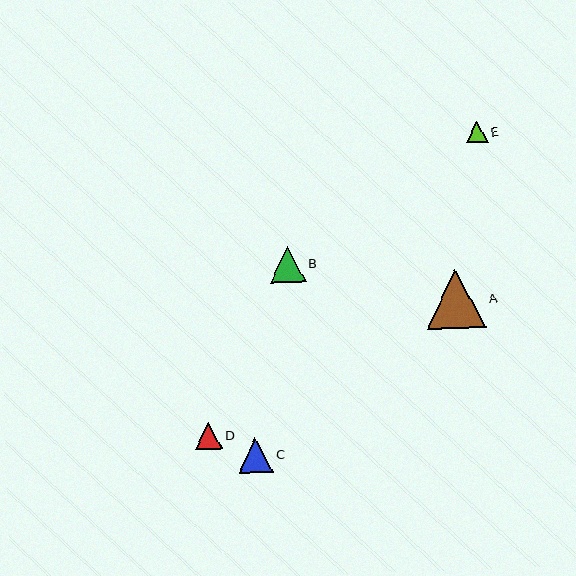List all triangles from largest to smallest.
From largest to smallest: A, B, C, D, E.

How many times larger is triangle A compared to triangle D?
Triangle A is approximately 2.2 times the size of triangle D.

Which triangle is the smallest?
Triangle E is the smallest with a size of approximately 21 pixels.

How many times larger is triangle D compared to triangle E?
Triangle D is approximately 1.3 times the size of triangle E.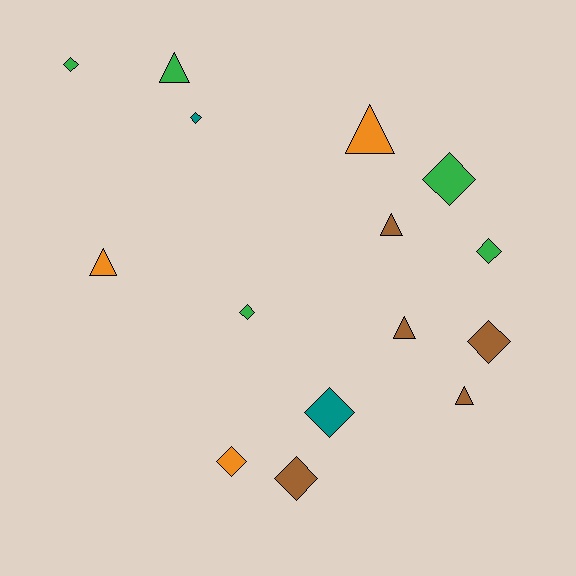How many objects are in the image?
There are 15 objects.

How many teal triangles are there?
There are no teal triangles.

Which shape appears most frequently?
Diamond, with 9 objects.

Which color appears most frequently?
Green, with 5 objects.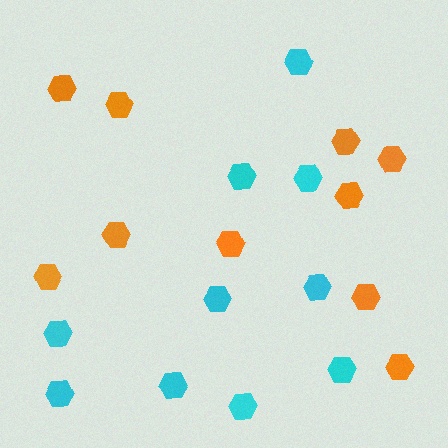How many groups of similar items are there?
There are 2 groups: one group of cyan hexagons (10) and one group of orange hexagons (10).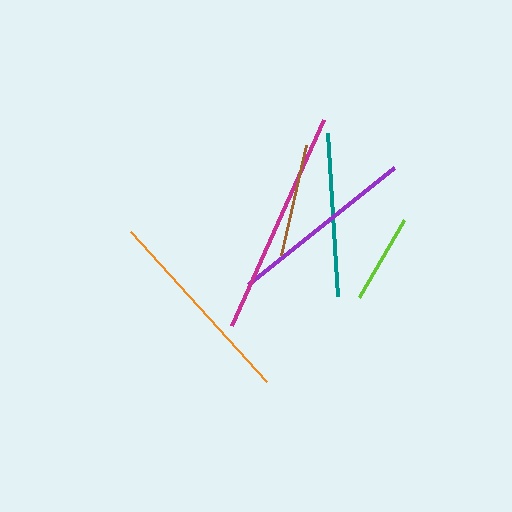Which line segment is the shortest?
The lime line is the shortest at approximately 90 pixels.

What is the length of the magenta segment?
The magenta segment is approximately 226 pixels long.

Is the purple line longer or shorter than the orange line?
The orange line is longer than the purple line.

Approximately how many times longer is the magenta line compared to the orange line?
The magenta line is approximately 1.1 times the length of the orange line.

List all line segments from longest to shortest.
From longest to shortest: magenta, orange, purple, teal, brown, lime.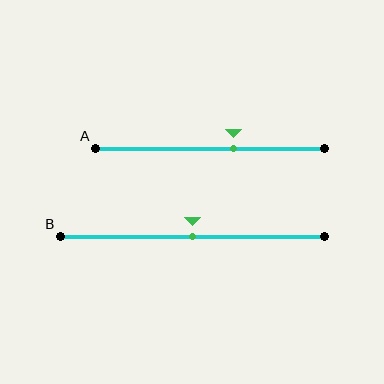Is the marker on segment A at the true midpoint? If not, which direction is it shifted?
No, the marker on segment A is shifted to the right by about 11% of the segment length.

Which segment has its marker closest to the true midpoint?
Segment B has its marker closest to the true midpoint.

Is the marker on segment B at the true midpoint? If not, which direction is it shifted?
Yes, the marker on segment B is at the true midpoint.